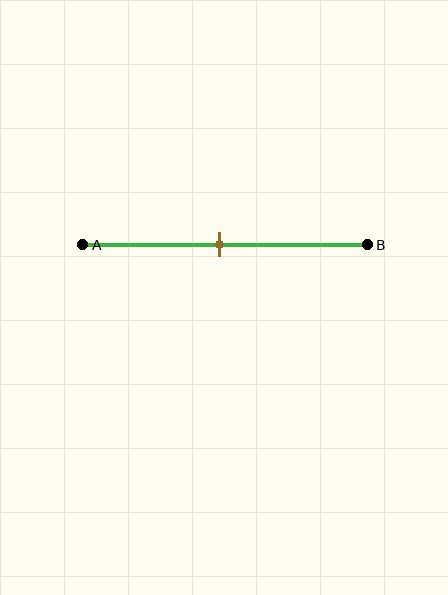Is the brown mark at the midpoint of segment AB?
Yes, the mark is approximately at the midpoint.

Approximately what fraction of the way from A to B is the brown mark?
The brown mark is approximately 50% of the way from A to B.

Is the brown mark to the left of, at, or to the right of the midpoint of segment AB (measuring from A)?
The brown mark is approximately at the midpoint of segment AB.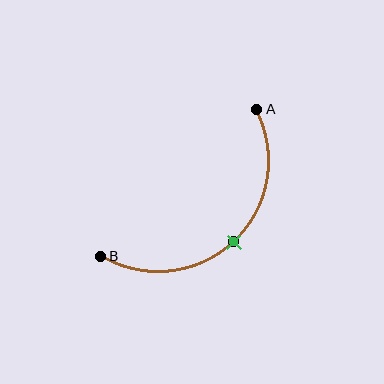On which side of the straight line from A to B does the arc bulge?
The arc bulges below and to the right of the straight line connecting A and B.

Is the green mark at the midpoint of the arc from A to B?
Yes. The green mark lies on the arc at equal arc-length from both A and B — it is the arc midpoint.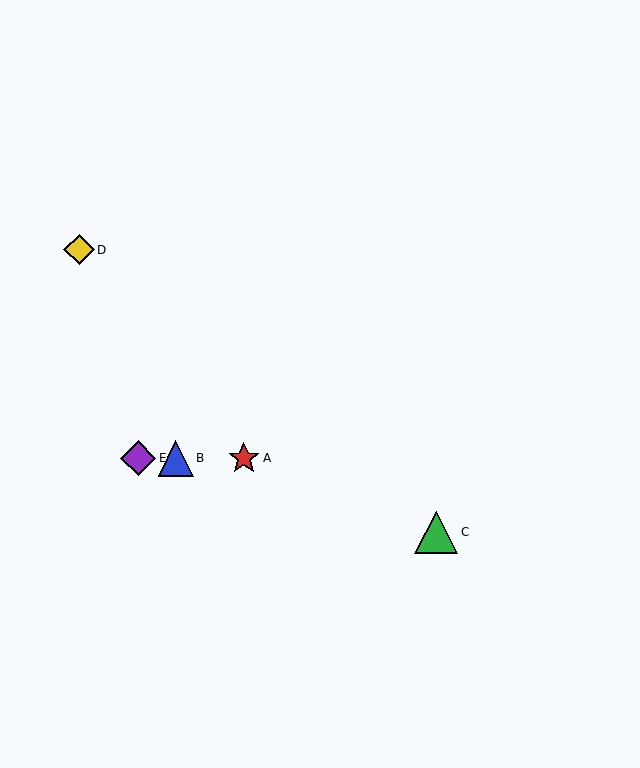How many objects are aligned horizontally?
3 objects (A, B, E) are aligned horizontally.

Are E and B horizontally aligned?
Yes, both are at y≈458.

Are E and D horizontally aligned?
No, E is at y≈458 and D is at y≈250.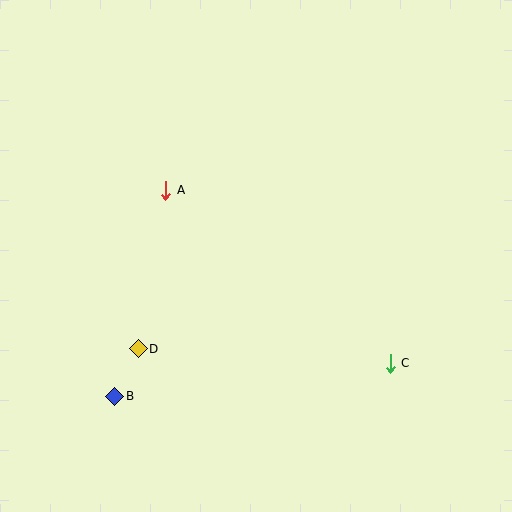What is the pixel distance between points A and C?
The distance between A and C is 284 pixels.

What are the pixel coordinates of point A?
Point A is at (166, 190).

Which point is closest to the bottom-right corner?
Point C is closest to the bottom-right corner.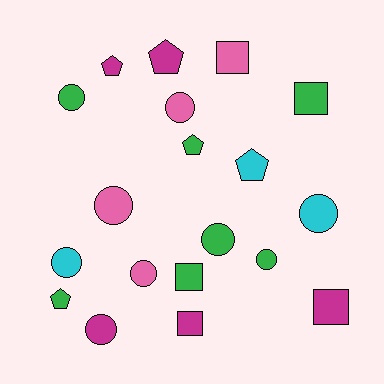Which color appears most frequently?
Green, with 7 objects.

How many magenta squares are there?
There are 2 magenta squares.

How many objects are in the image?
There are 19 objects.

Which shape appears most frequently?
Circle, with 9 objects.